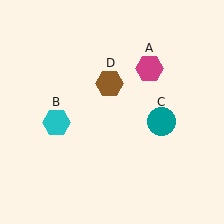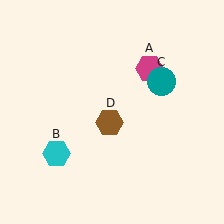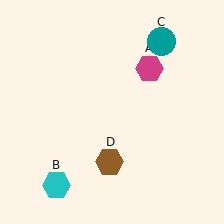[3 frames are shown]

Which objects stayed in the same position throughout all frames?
Magenta hexagon (object A) remained stationary.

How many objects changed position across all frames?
3 objects changed position: cyan hexagon (object B), teal circle (object C), brown hexagon (object D).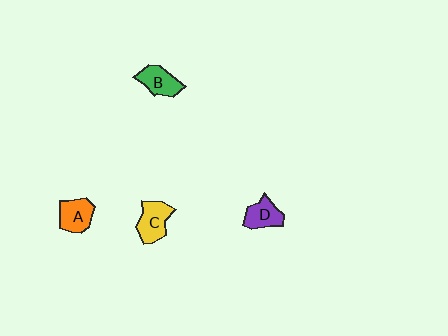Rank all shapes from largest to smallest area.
From largest to smallest: C (yellow), A (orange), B (green), D (purple).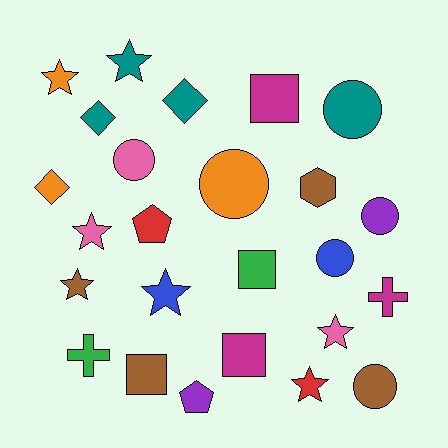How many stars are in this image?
There are 7 stars.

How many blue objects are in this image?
There are 2 blue objects.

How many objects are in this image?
There are 25 objects.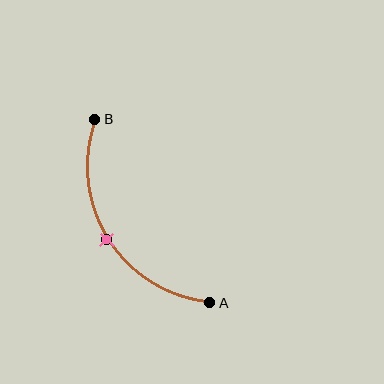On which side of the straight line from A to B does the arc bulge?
The arc bulges to the left of the straight line connecting A and B.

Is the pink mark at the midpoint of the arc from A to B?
Yes. The pink mark lies on the arc at equal arc-length from both A and B — it is the arc midpoint.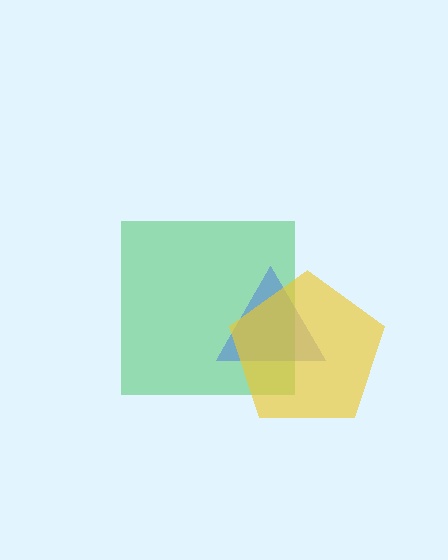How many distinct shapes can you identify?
There are 3 distinct shapes: a green square, a blue triangle, a yellow pentagon.